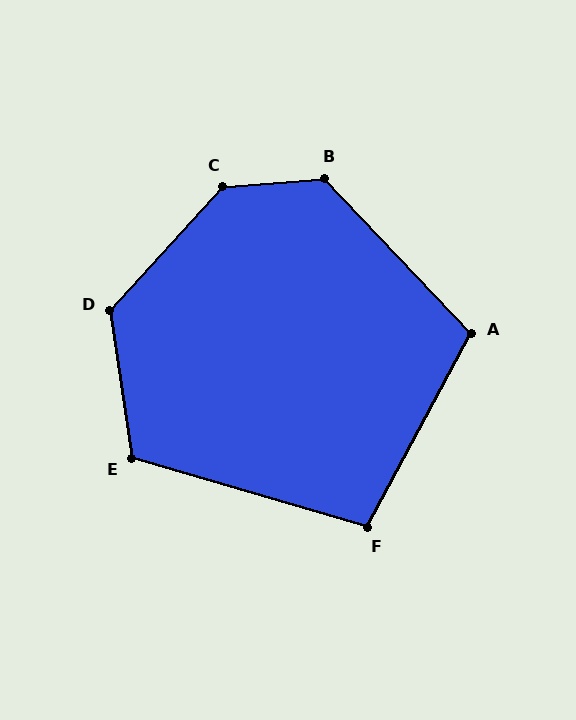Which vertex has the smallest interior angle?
F, at approximately 102 degrees.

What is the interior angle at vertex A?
Approximately 108 degrees (obtuse).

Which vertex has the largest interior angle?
C, at approximately 137 degrees.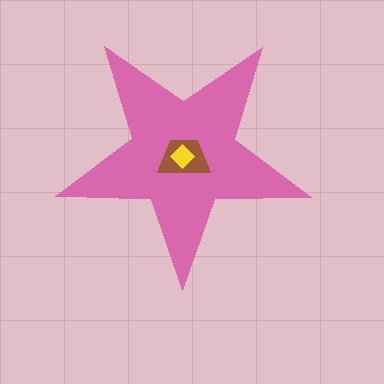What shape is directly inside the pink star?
The brown trapezoid.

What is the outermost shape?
The pink star.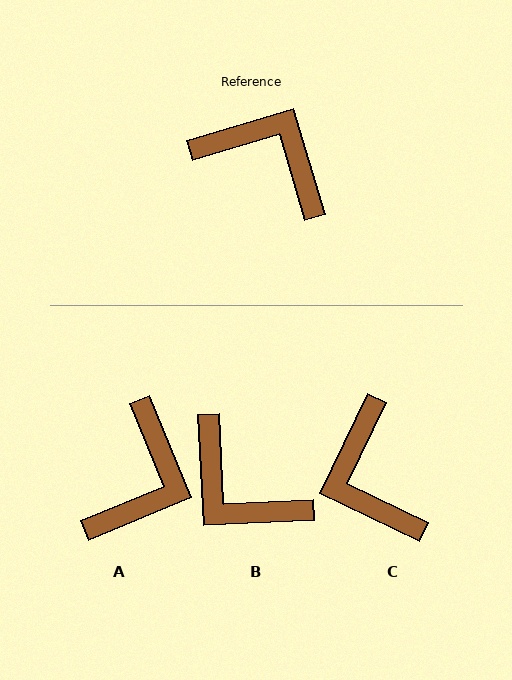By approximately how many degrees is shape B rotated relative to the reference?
Approximately 166 degrees counter-clockwise.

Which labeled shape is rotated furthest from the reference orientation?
B, about 166 degrees away.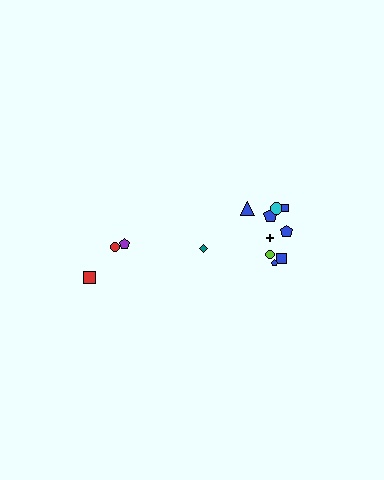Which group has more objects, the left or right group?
The right group.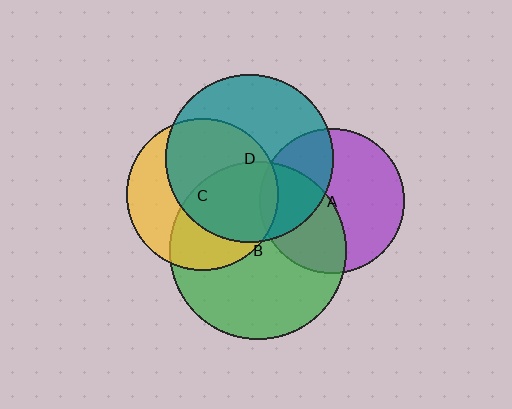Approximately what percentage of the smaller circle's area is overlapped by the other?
Approximately 5%.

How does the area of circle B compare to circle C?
Approximately 1.4 times.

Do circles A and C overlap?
Yes.